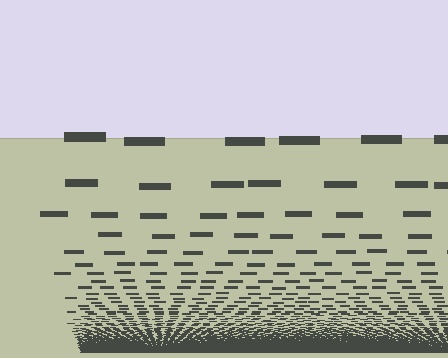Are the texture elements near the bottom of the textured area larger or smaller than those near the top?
Smaller. The gradient is inverted — elements near the bottom are smaller and denser.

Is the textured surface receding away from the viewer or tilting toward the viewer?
The surface appears to tilt toward the viewer. Texture elements get larger and sparser toward the top.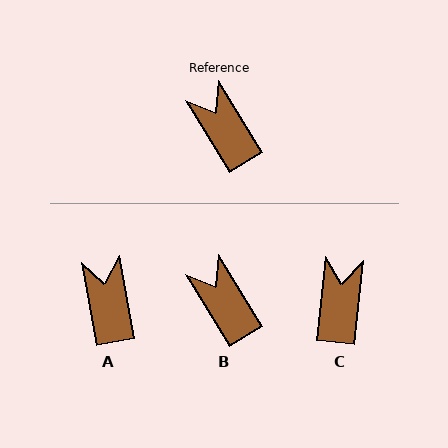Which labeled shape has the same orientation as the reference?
B.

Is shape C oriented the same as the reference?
No, it is off by about 37 degrees.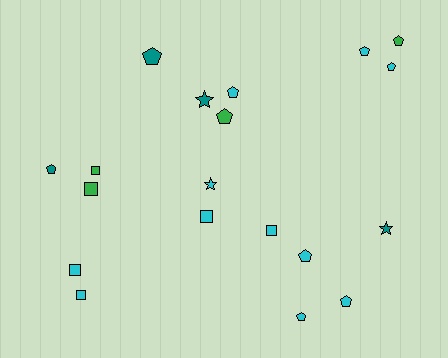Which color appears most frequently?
Cyan, with 11 objects.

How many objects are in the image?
There are 19 objects.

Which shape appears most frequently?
Pentagon, with 10 objects.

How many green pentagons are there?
There are 2 green pentagons.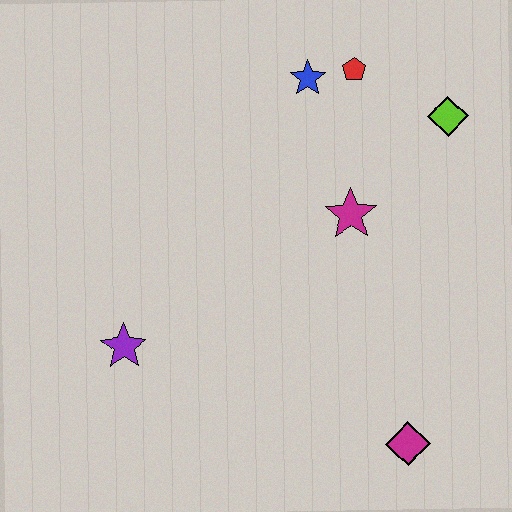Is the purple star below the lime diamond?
Yes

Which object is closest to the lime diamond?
The red pentagon is closest to the lime diamond.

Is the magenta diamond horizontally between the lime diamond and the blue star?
Yes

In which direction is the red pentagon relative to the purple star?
The red pentagon is above the purple star.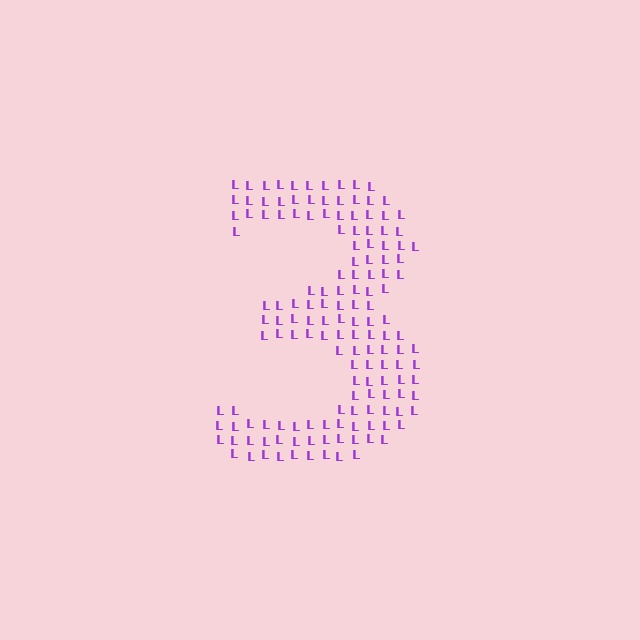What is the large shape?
The large shape is the digit 3.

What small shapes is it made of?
It is made of small letter L's.